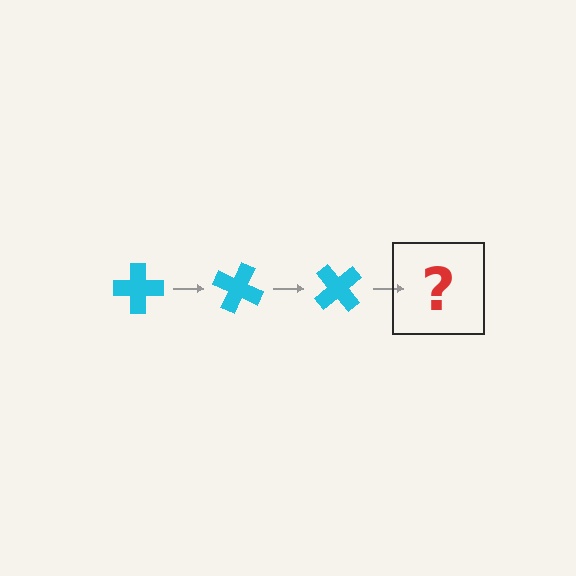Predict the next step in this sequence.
The next step is a cyan cross rotated 75 degrees.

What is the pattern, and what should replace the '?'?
The pattern is that the cross rotates 25 degrees each step. The '?' should be a cyan cross rotated 75 degrees.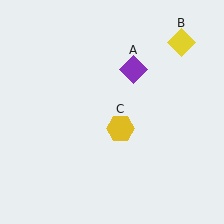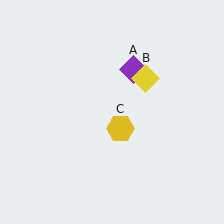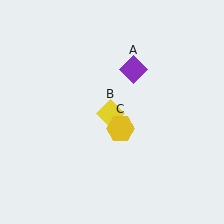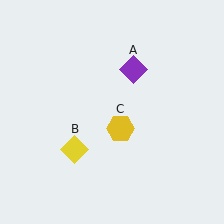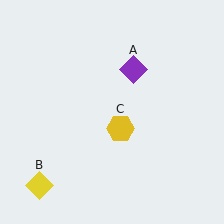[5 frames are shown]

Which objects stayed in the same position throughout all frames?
Purple diamond (object A) and yellow hexagon (object C) remained stationary.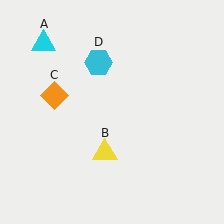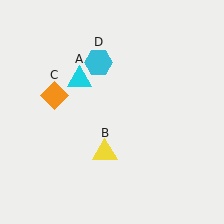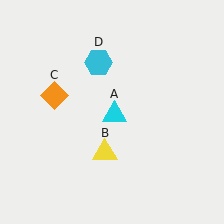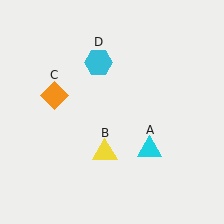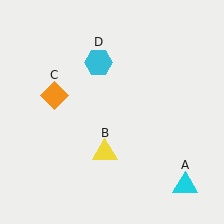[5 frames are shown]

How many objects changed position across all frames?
1 object changed position: cyan triangle (object A).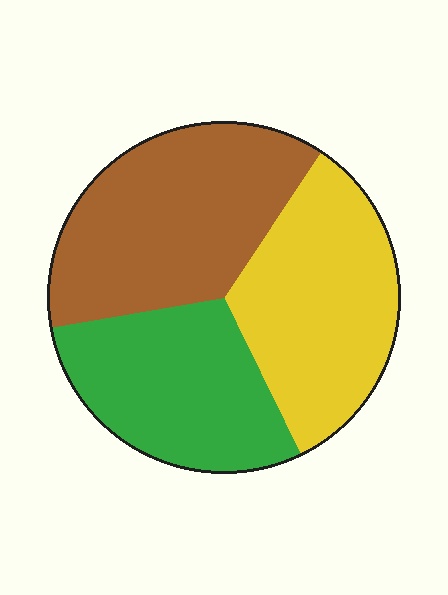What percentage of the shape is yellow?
Yellow takes up about one third (1/3) of the shape.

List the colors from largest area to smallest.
From largest to smallest: brown, yellow, green.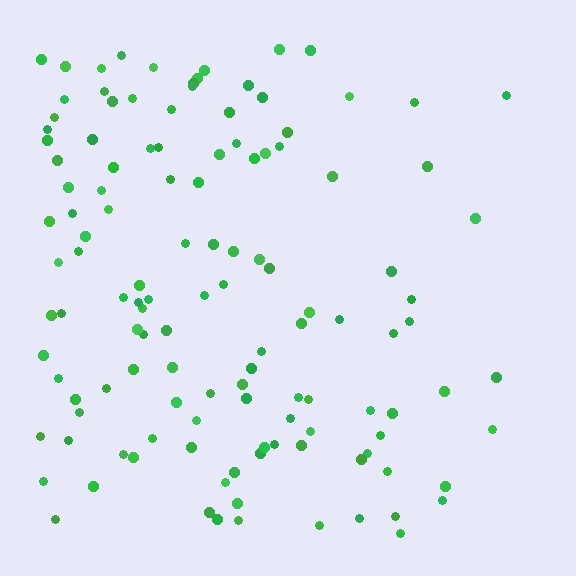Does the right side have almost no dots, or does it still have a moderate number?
Still a moderate number, just noticeably fewer than the left.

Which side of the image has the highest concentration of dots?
The left.